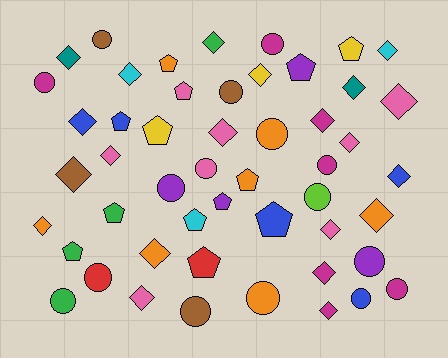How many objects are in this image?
There are 50 objects.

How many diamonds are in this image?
There are 21 diamonds.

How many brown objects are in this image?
There are 4 brown objects.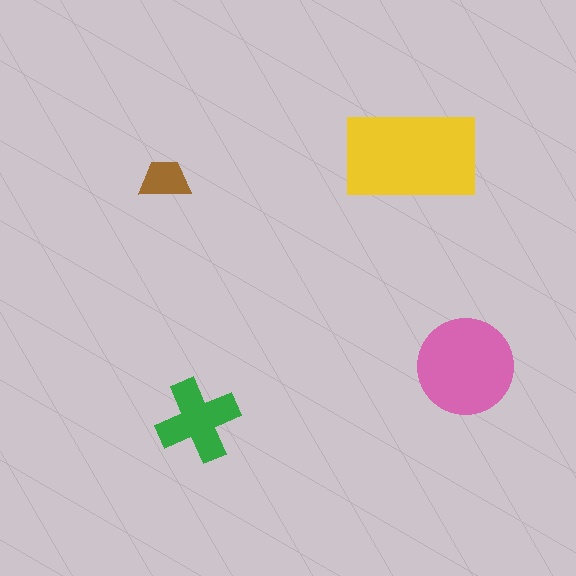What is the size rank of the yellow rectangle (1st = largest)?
1st.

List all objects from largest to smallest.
The yellow rectangle, the pink circle, the green cross, the brown trapezoid.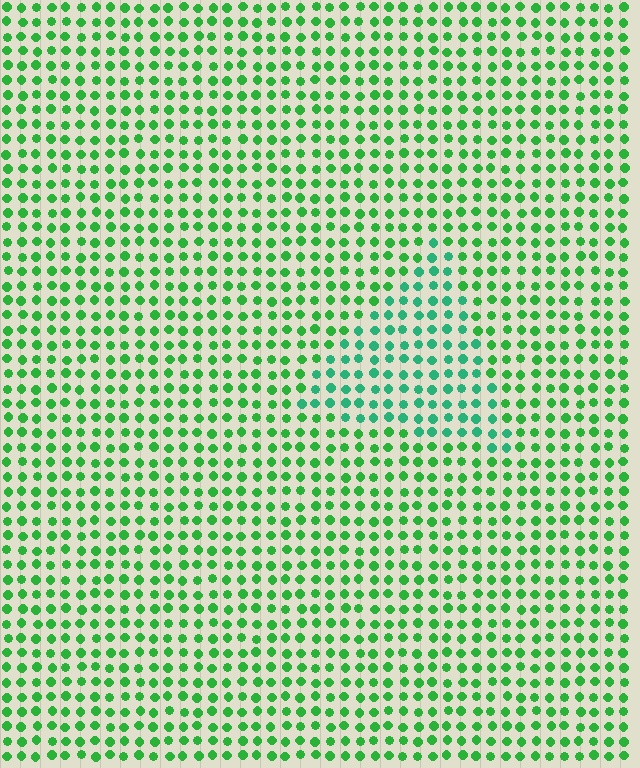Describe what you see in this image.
The image is filled with small green elements in a uniform arrangement. A triangle-shaped region is visible where the elements are tinted to a slightly different hue, forming a subtle color boundary.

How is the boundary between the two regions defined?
The boundary is defined purely by a slight shift in hue (about 28 degrees). Spacing, size, and orientation are identical on both sides.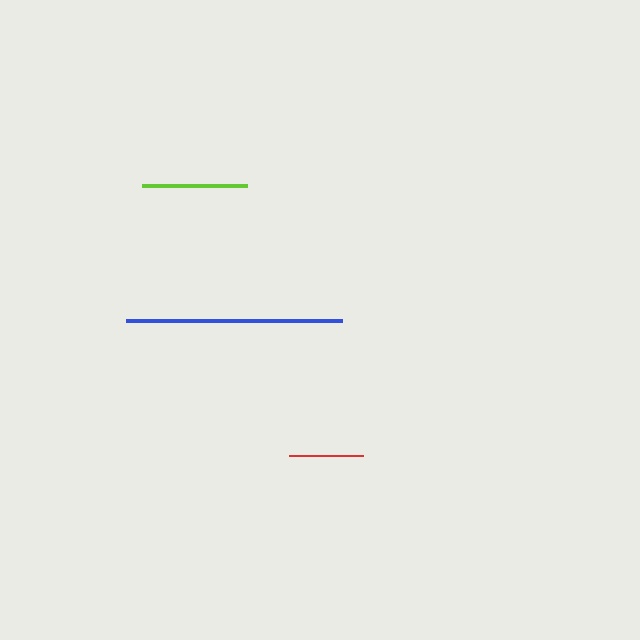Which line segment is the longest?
The blue line is the longest at approximately 215 pixels.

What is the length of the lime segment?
The lime segment is approximately 105 pixels long.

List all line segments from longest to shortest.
From longest to shortest: blue, lime, red.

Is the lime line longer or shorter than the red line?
The lime line is longer than the red line.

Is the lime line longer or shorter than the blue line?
The blue line is longer than the lime line.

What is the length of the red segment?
The red segment is approximately 73 pixels long.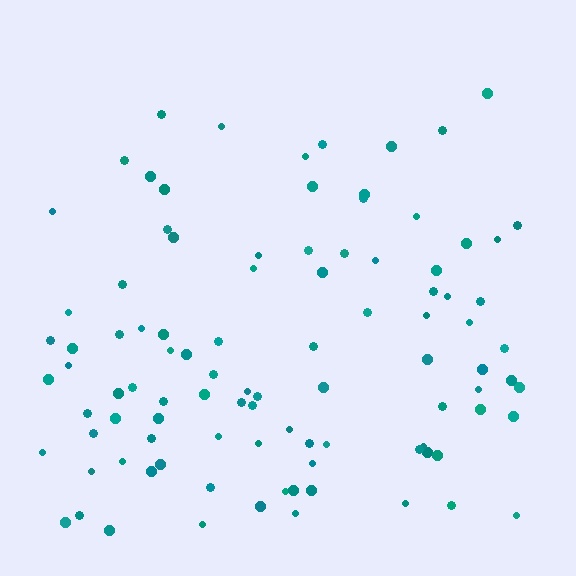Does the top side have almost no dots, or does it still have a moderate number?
Still a moderate number, just noticeably fewer than the bottom.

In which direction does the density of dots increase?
From top to bottom, with the bottom side densest.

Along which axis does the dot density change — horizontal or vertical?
Vertical.